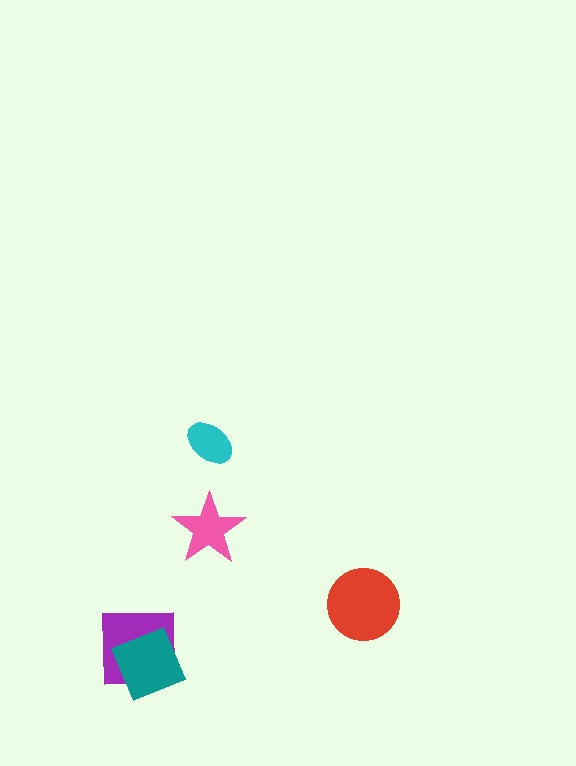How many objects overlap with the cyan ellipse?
0 objects overlap with the cyan ellipse.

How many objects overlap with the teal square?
1 object overlaps with the teal square.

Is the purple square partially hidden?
Yes, it is partially covered by another shape.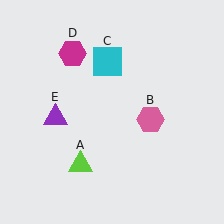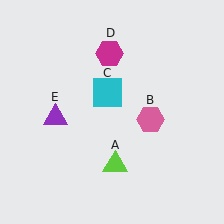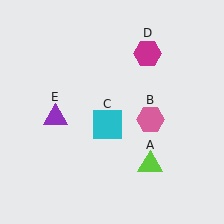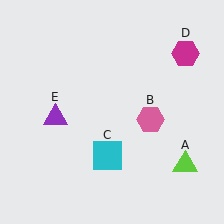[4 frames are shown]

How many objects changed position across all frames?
3 objects changed position: lime triangle (object A), cyan square (object C), magenta hexagon (object D).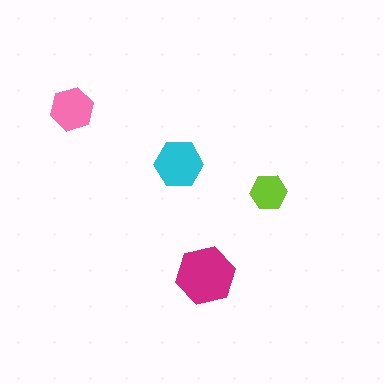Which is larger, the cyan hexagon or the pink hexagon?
The cyan one.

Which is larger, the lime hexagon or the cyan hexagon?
The cyan one.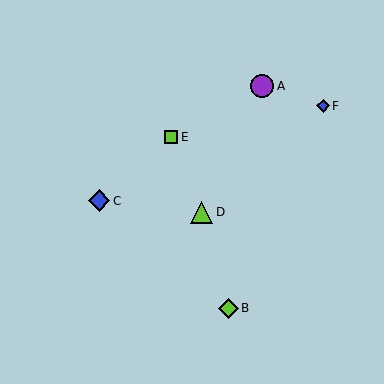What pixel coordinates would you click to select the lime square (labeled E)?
Click at (171, 137) to select the lime square E.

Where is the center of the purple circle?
The center of the purple circle is at (262, 86).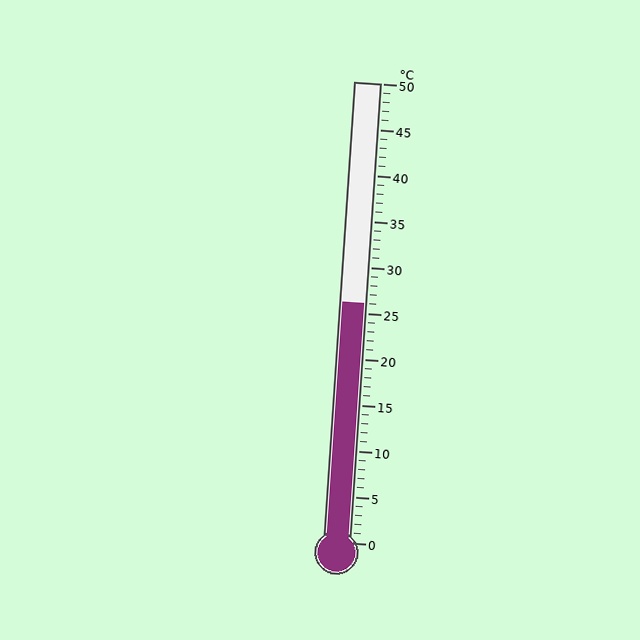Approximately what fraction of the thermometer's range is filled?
The thermometer is filled to approximately 50% of its range.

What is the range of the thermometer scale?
The thermometer scale ranges from 0°C to 50°C.